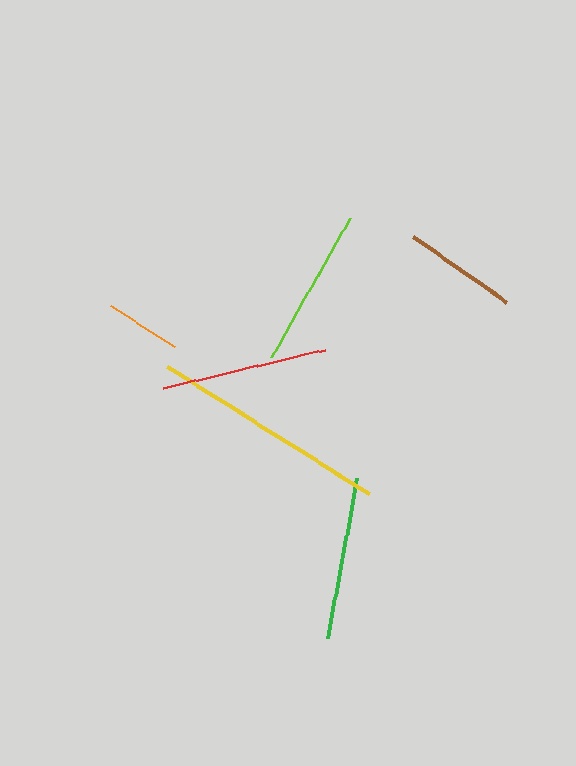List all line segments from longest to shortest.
From longest to shortest: yellow, red, green, lime, brown, orange.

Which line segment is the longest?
The yellow line is the longest at approximately 239 pixels.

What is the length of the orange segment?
The orange segment is approximately 76 pixels long.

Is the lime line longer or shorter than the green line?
The green line is longer than the lime line.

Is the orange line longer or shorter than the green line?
The green line is longer than the orange line.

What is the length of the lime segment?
The lime segment is approximately 159 pixels long.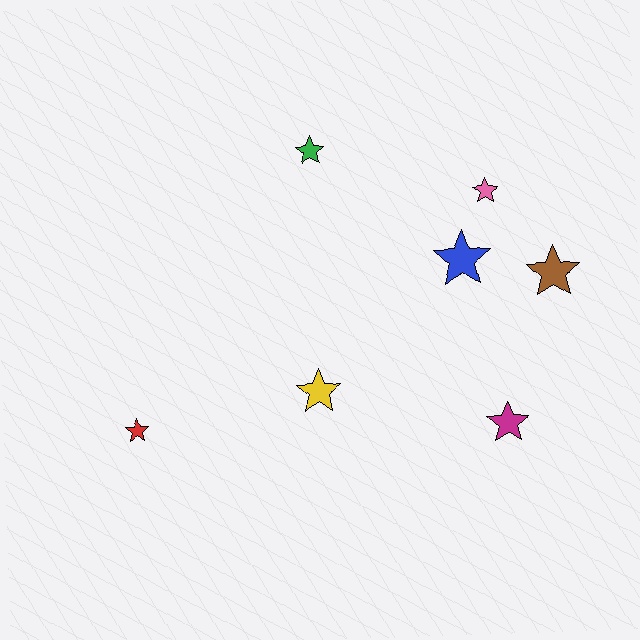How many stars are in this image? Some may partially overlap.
There are 7 stars.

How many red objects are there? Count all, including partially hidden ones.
There is 1 red object.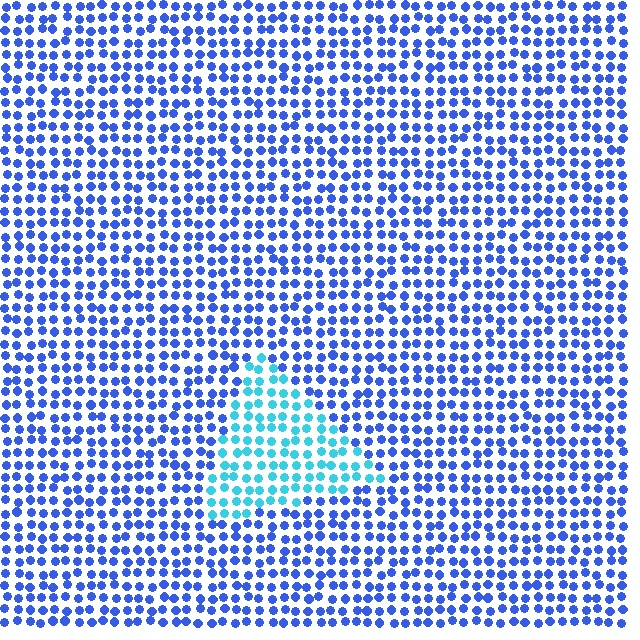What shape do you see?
I see a triangle.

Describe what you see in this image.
The image is filled with small blue elements in a uniform arrangement. A triangle-shaped region is visible where the elements are tinted to a slightly different hue, forming a subtle color boundary.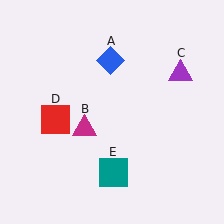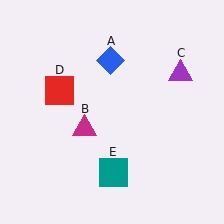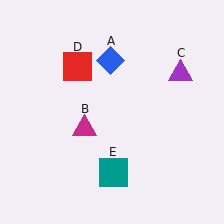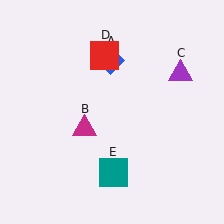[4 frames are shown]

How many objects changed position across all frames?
1 object changed position: red square (object D).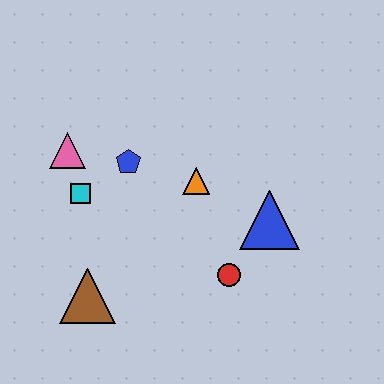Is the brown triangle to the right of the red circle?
No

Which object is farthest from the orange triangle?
The brown triangle is farthest from the orange triangle.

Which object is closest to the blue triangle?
The red circle is closest to the blue triangle.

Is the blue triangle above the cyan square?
No